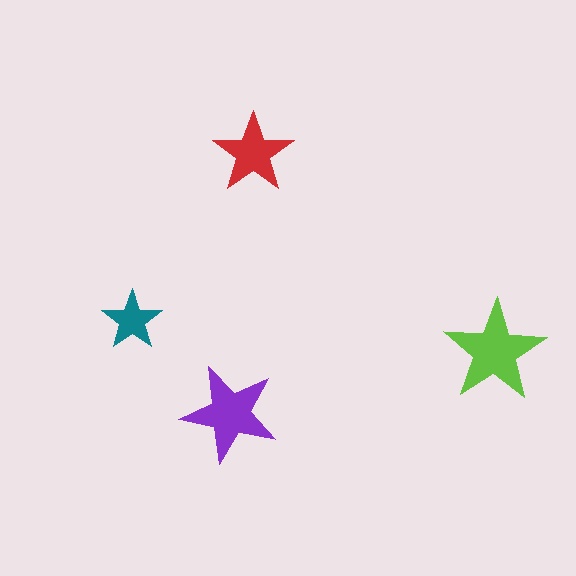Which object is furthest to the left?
The teal star is leftmost.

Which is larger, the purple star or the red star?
The purple one.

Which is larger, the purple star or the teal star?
The purple one.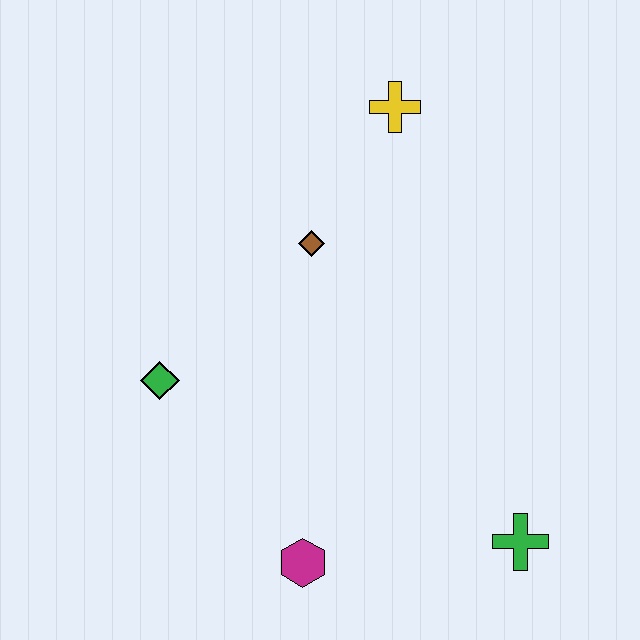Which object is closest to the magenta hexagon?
The green cross is closest to the magenta hexagon.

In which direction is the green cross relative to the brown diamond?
The green cross is below the brown diamond.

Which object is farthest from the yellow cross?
The magenta hexagon is farthest from the yellow cross.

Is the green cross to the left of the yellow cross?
No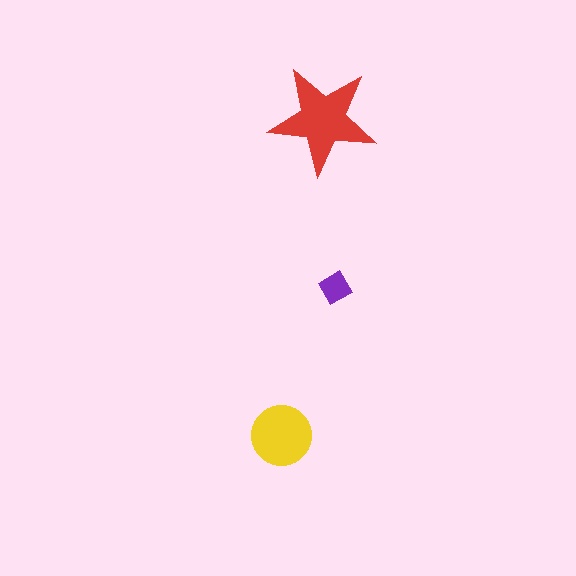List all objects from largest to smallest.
The red star, the yellow circle, the purple diamond.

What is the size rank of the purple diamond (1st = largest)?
3rd.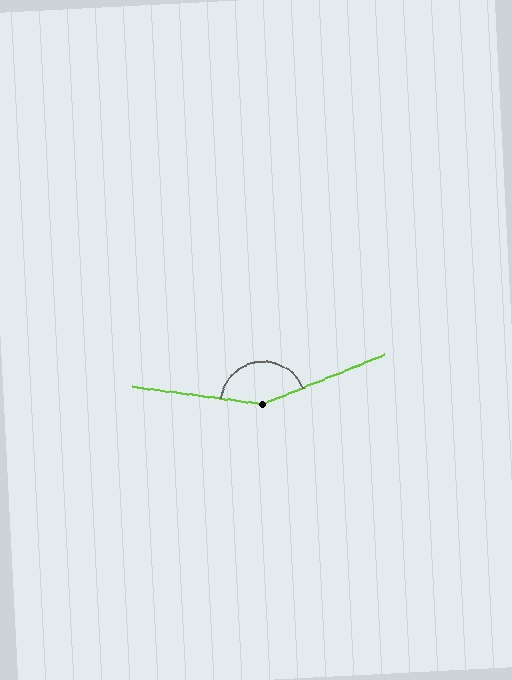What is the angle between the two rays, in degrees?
Approximately 150 degrees.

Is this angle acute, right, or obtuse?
It is obtuse.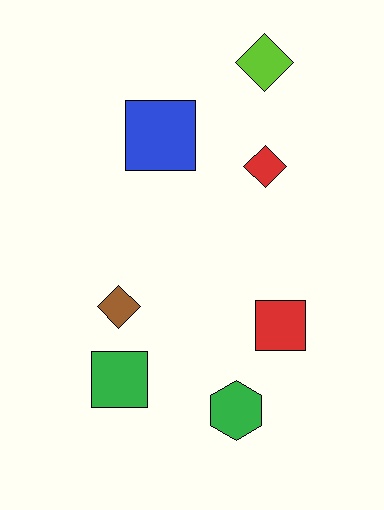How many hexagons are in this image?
There is 1 hexagon.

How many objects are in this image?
There are 7 objects.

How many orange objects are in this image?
There are no orange objects.